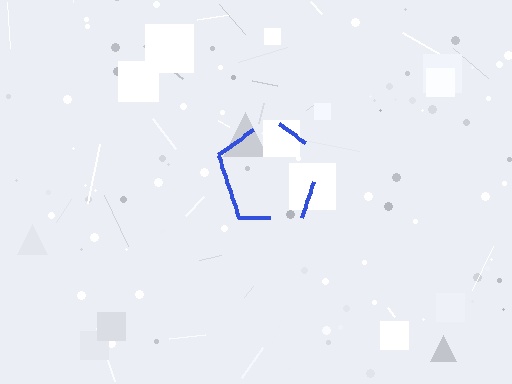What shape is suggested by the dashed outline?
The dashed outline suggests a pentagon.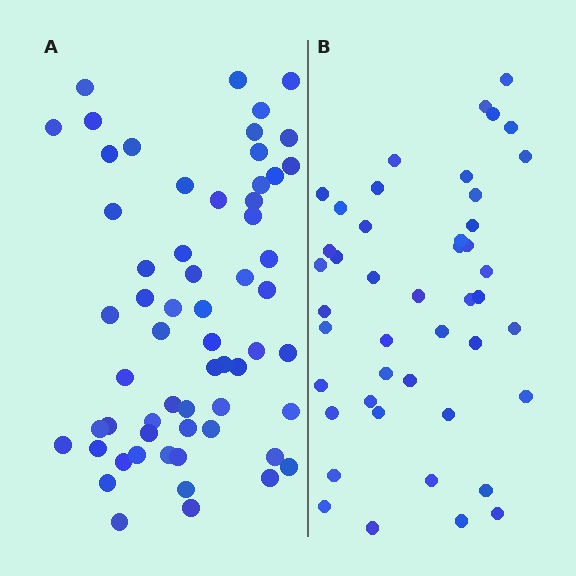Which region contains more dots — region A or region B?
Region A (the left region) has more dots.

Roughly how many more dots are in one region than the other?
Region A has approximately 15 more dots than region B.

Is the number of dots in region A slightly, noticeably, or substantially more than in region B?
Region A has noticeably more, but not dramatically so. The ratio is roughly 1.3 to 1.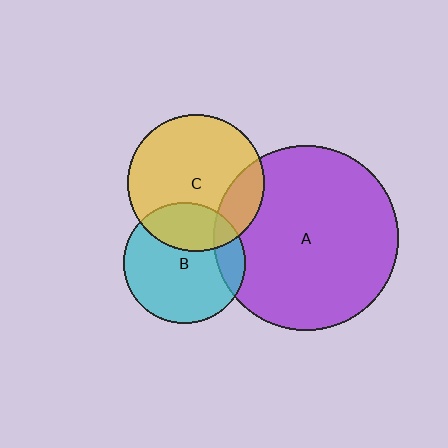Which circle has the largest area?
Circle A (purple).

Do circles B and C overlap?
Yes.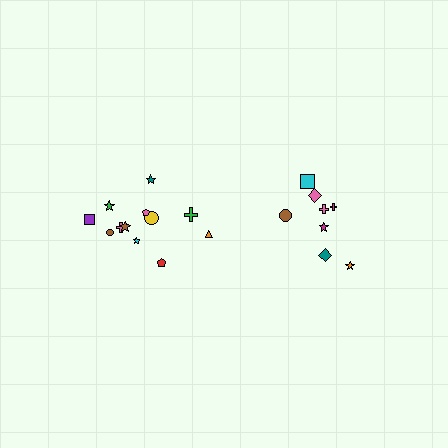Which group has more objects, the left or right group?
The left group.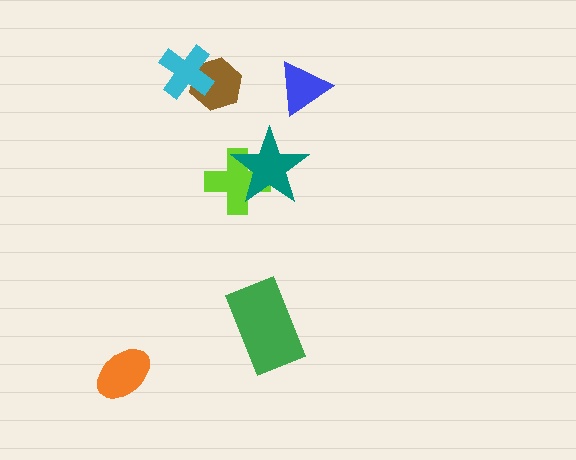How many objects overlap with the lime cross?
1 object overlaps with the lime cross.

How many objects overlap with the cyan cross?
1 object overlaps with the cyan cross.